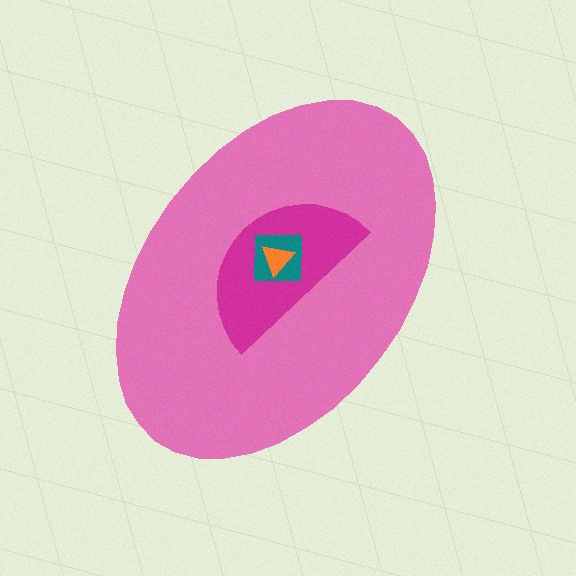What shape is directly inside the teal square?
The orange triangle.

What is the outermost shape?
The pink ellipse.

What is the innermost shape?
The orange triangle.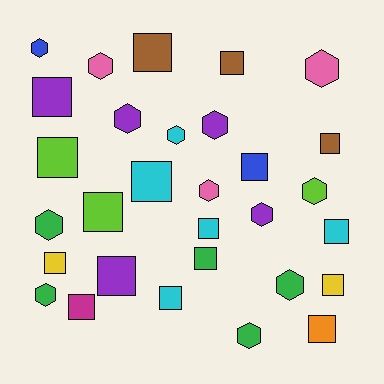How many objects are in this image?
There are 30 objects.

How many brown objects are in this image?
There are 3 brown objects.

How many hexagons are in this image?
There are 13 hexagons.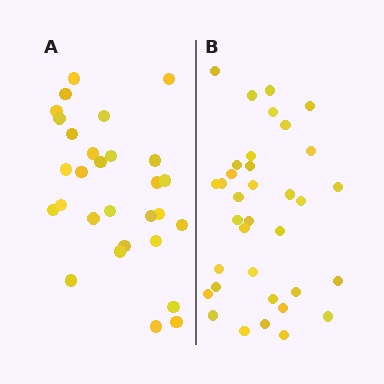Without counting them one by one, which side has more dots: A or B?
Region B (the right region) has more dots.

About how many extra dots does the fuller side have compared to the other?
Region B has about 6 more dots than region A.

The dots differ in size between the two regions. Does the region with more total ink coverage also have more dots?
No. Region A has more total ink coverage because its dots are larger, but region B actually contains more individual dots. Total area can be misleading — the number of items is what matters here.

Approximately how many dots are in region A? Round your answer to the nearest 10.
About 30 dots. (The exact count is 29, which rounds to 30.)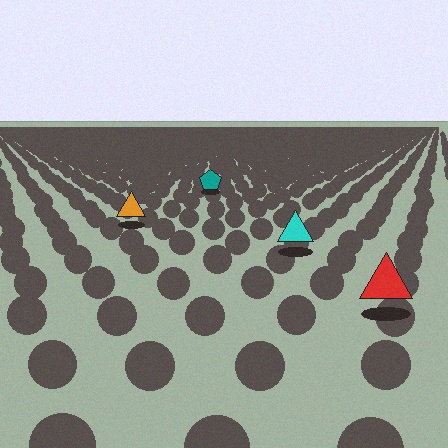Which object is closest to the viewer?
The red triangle is closest. The texture marks near it are larger and more spread out.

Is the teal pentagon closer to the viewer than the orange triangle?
No. The orange triangle is closer — you can tell from the texture gradient: the ground texture is coarser near it.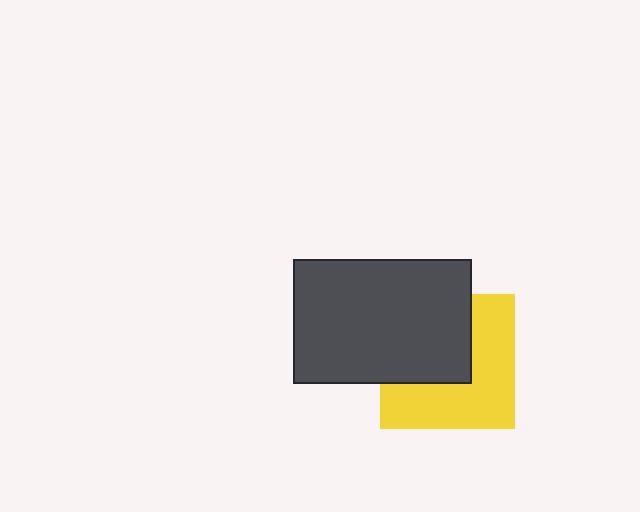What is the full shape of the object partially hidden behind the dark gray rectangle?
The partially hidden object is a yellow square.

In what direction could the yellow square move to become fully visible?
The yellow square could move toward the lower-right. That would shift it out from behind the dark gray rectangle entirely.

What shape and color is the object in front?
The object in front is a dark gray rectangle.